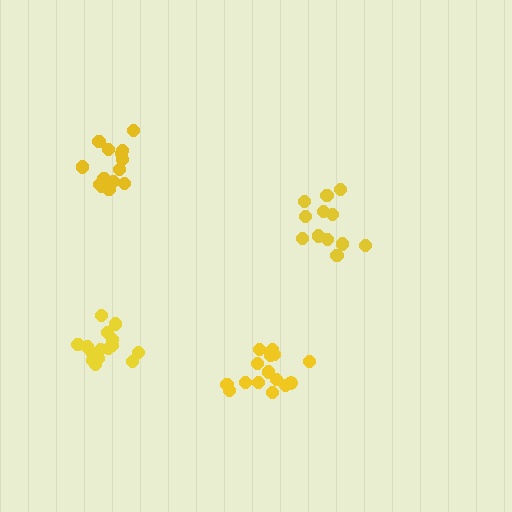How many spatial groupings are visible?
There are 4 spatial groupings.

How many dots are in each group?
Group 1: 15 dots, Group 2: 14 dots, Group 3: 12 dots, Group 4: 16 dots (57 total).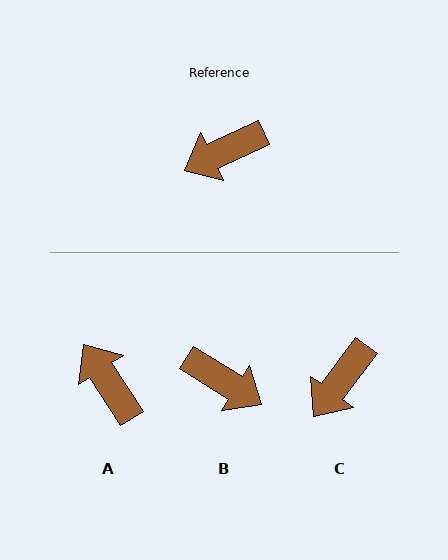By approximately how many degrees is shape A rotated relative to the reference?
Approximately 83 degrees clockwise.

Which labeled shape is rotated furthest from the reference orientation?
B, about 122 degrees away.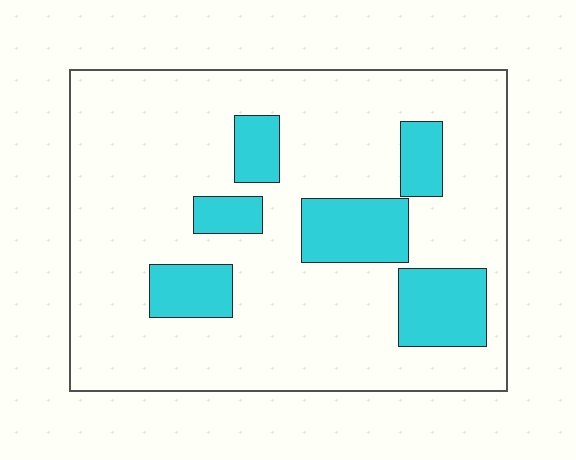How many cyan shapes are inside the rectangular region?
6.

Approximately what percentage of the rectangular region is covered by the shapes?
Approximately 20%.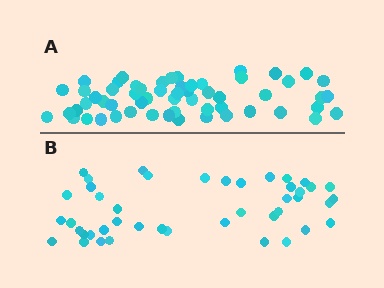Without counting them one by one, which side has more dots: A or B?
Region A (the top region) has more dots.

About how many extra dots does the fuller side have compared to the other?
Region A has approximately 15 more dots than region B.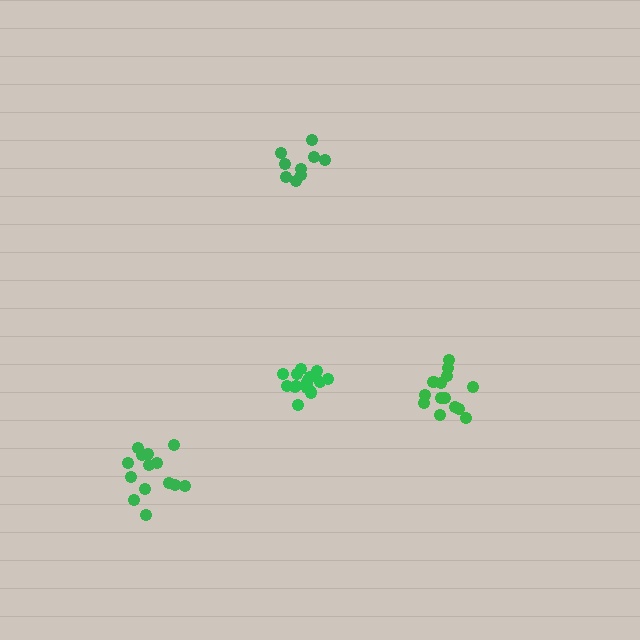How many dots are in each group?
Group 1: 14 dots, Group 2: 9 dots, Group 3: 14 dots, Group 4: 15 dots (52 total).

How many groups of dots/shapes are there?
There are 4 groups.